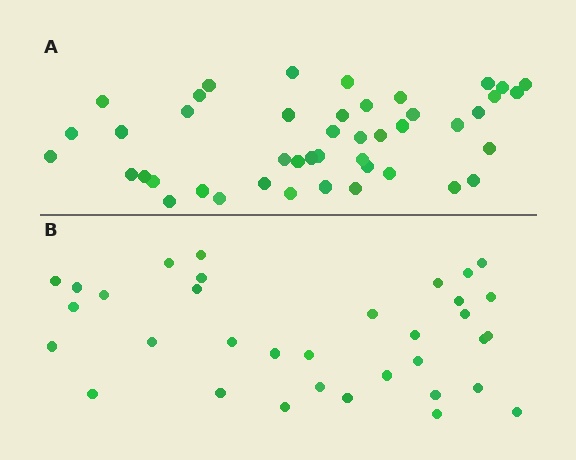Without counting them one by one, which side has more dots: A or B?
Region A (the top region) has more dots.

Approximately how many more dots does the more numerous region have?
Region A has roughly 12 or so more dots than region B.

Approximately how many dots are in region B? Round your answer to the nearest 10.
About 30 dots. (The exact count is 34, which rounds to 30.)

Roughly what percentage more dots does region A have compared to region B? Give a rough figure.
About 30% more.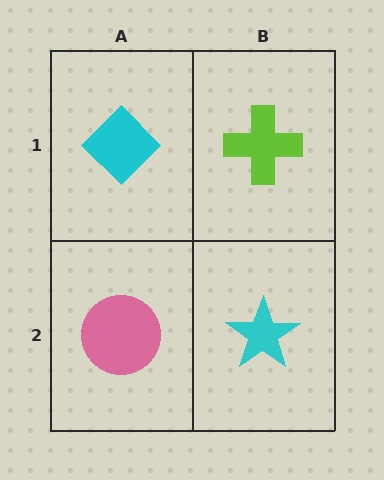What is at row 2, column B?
A cyan star.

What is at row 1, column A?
A cyan diamond.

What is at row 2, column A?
A pink circle.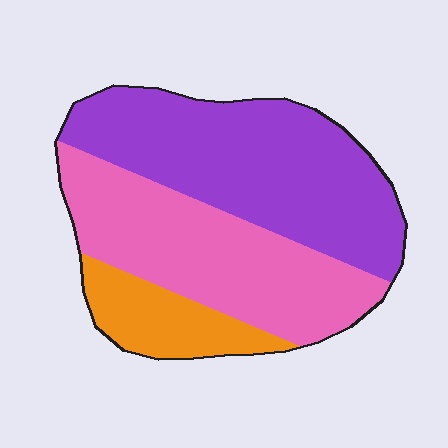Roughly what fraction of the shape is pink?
Pink takes up about two fifths (2/5) of the shape.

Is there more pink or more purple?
Purple.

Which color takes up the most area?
Purple, at roughly 45%.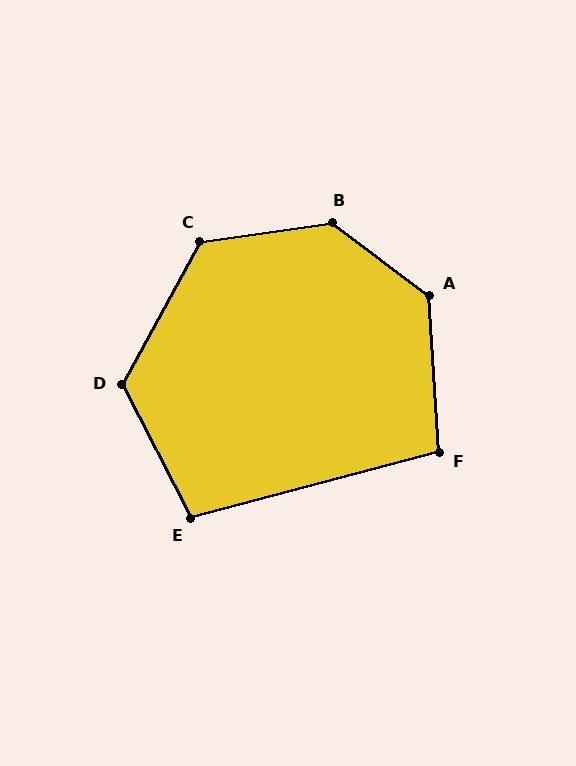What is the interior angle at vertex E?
Approximately 103 degrees (obtuse).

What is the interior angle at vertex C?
Approximately 127 degrees (obtuse).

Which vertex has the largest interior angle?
B, at approximately 135 degrees.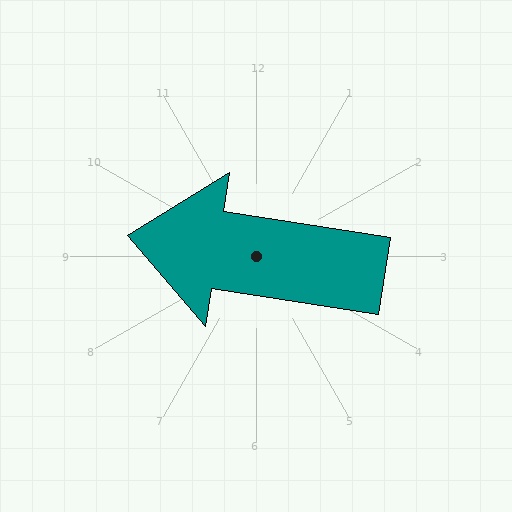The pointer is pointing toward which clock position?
Roughly 9 o'clock.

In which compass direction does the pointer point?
West.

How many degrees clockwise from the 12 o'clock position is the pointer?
Approximately 279 degrees.